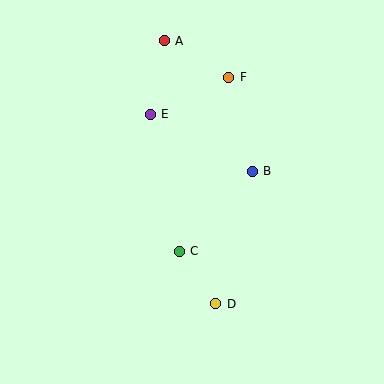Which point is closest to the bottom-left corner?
Point C is closest to the bottom-left corner.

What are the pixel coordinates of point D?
Point D is at (216, 304).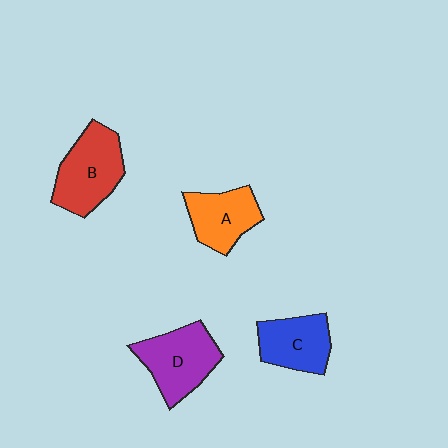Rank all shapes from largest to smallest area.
From largest to smallest: B (red), D (purple), C (blue), A (orange).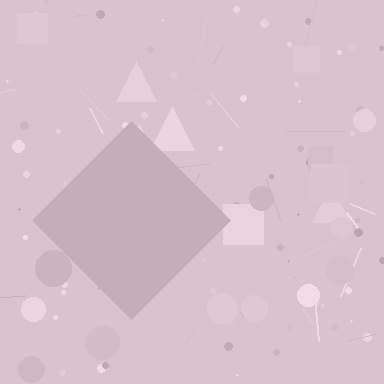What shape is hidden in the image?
A diamond is hidden in the image.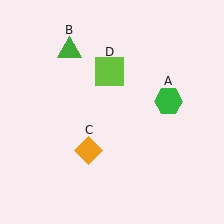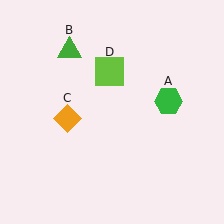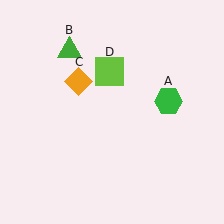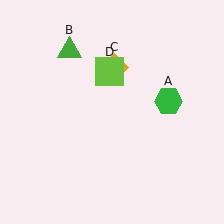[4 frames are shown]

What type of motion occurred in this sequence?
The orange diamond (object C) rotated clockwise around the center of the scene.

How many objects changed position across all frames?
1 object changed position: orange diamond (object C).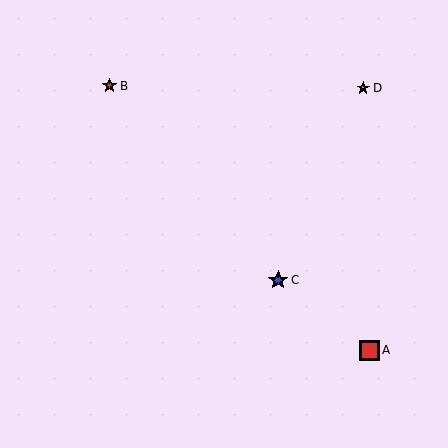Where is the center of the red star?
The center of the red star is at (110, 86).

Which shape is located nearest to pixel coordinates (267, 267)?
The blue star (labeled C) at (278, 280) is nearest to that location.